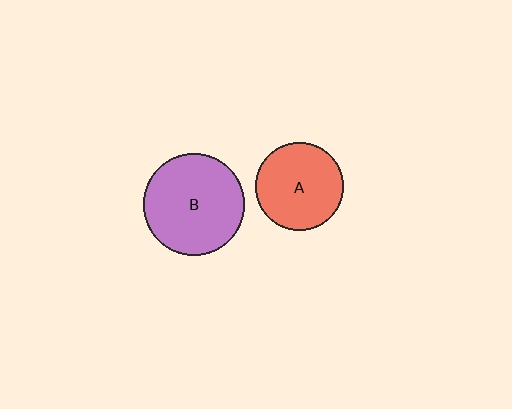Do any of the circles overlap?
No, none of the circles overlap.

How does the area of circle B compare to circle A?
Approximately 1.3 times.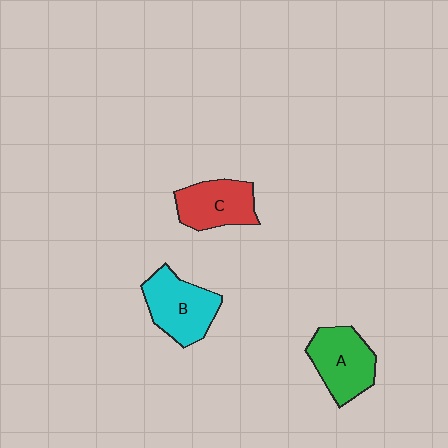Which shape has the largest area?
Shape B (cyan).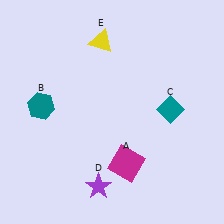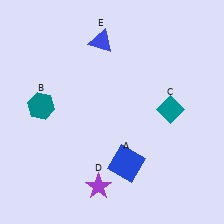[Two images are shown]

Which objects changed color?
A changed from magenta to blue. E changed from yellow to blue.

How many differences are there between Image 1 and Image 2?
There are 2 differences between the two images.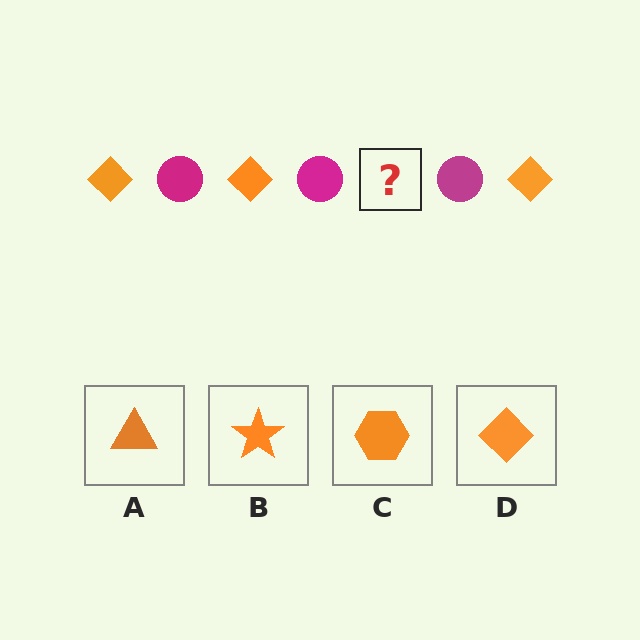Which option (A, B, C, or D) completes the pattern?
D.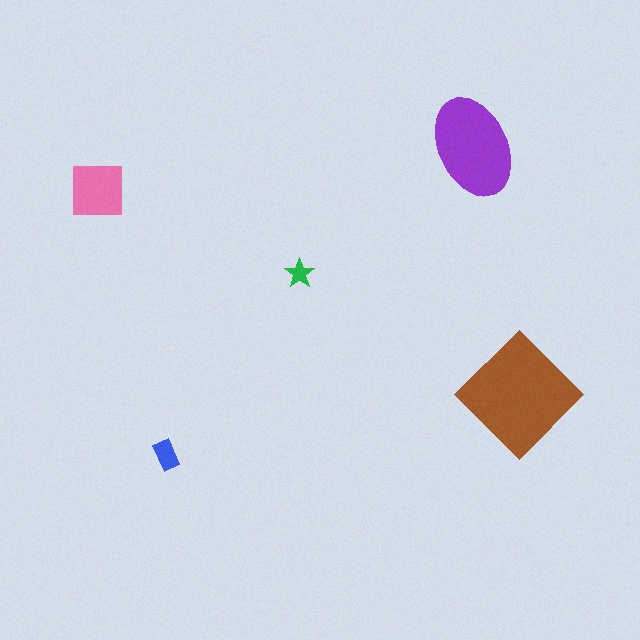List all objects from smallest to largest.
The green star, the blue rectangle, the pink square, the purple ellipse, the brown diamond.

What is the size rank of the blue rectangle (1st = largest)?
4th.